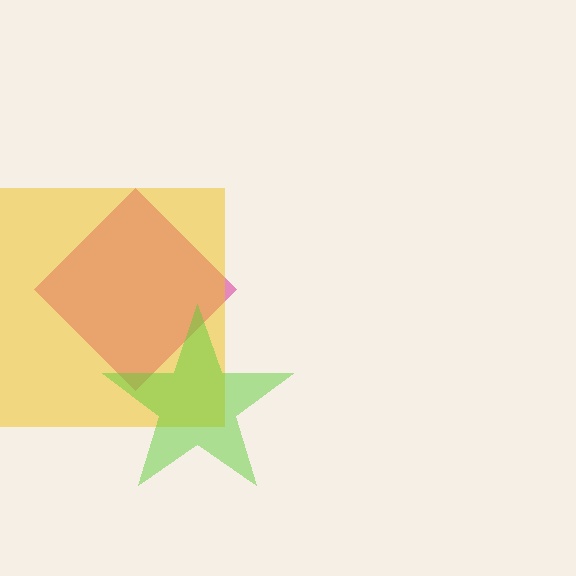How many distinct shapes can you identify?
There are 3 distinct shapes: a magenta diamond, a yellow square, a lime star.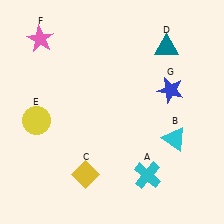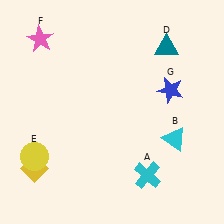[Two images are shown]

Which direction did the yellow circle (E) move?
The yellow circle (E) moved down.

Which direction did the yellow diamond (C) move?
The yellow diamond (C) moved left.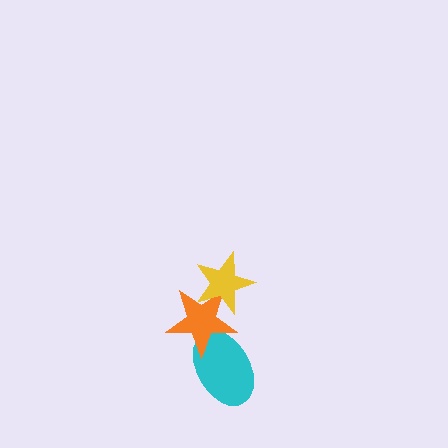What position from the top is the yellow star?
The yellow star is 1st from the top.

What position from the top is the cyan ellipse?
The cyan ellipse is 3rd from the top.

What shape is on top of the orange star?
The yellow star is on top of the orange star.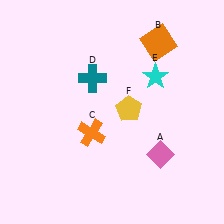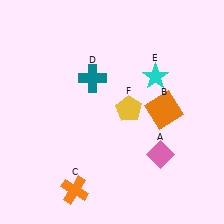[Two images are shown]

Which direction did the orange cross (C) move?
The orange cross (C) moved down.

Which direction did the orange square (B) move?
The orange square (B) moved down.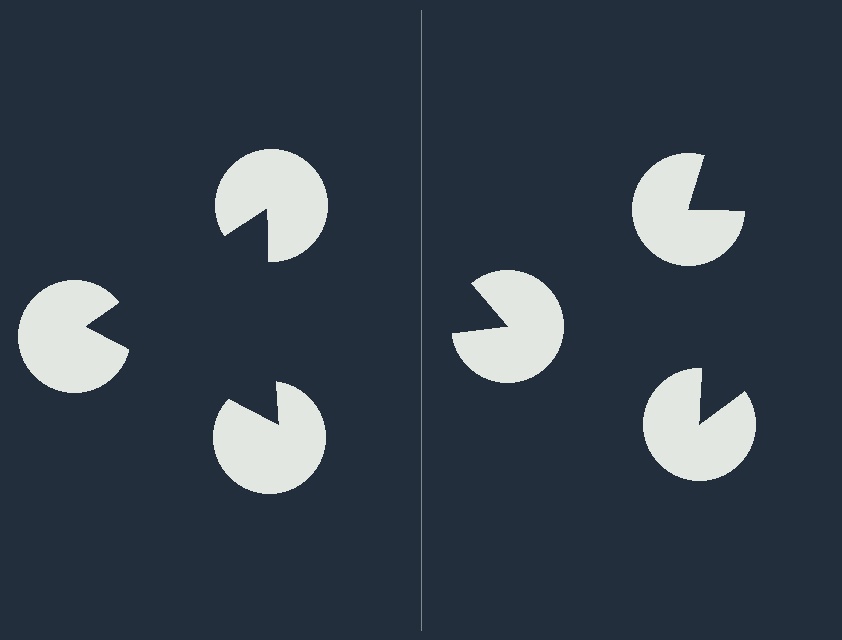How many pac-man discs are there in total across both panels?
6 — 3 on each side.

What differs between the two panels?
The pac-man discs are positioned identically on both sides; only the wedge orientations differ. On the left they align to a triangle; on the right they are misaligned.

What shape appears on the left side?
An illusory triangle.